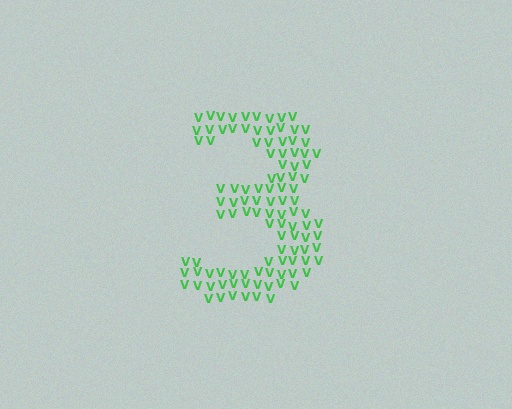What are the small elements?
The small elements are letter V's.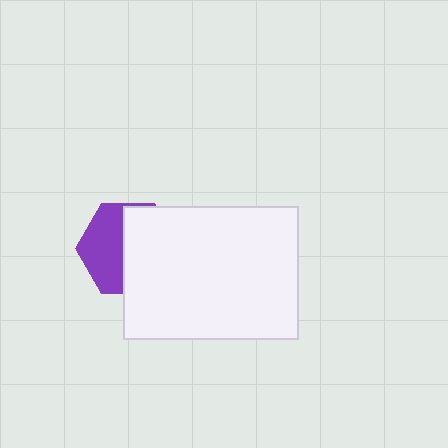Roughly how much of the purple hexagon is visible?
About half of it is visible (roughly 45%).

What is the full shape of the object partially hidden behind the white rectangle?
The partially hidden object is a purple hexagon.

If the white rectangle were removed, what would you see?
You would see the complete purple hexagon.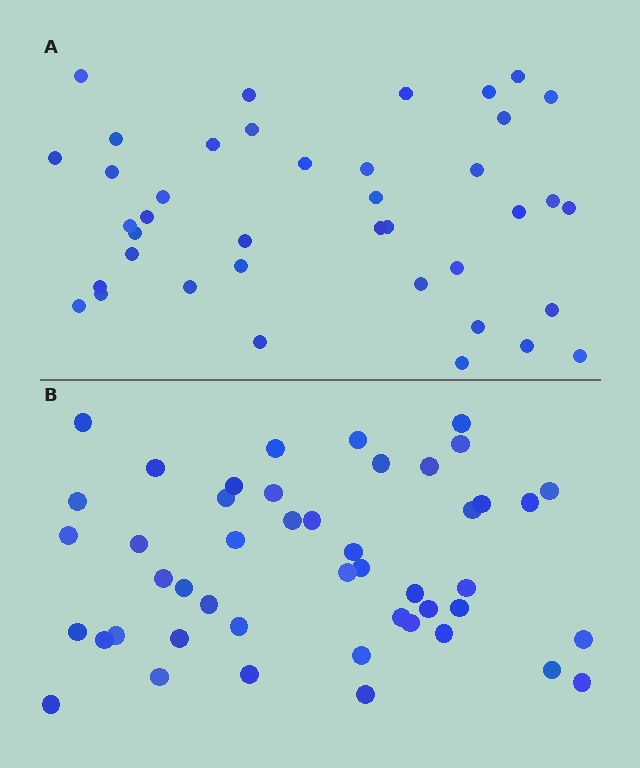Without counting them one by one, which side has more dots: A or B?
Region B (the bottom region) has more dots.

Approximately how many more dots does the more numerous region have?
Region B has roughly 8 or so more dots than region A.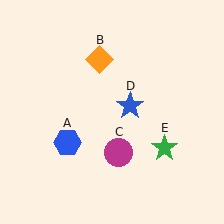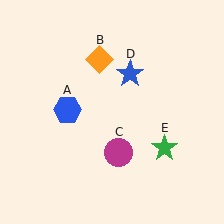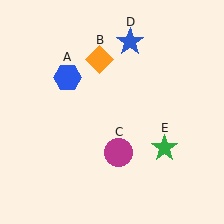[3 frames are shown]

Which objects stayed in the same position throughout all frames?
Orange diamond (object B) and magenta circle (object C) and green star (object E) remained stationary.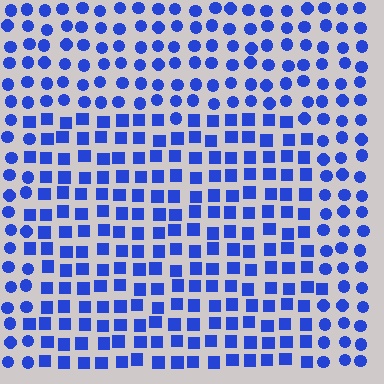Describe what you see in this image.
The image is filled with small blue elements arranged in a uniform grid. A rectangle-shaped region contains squares, while the surrounding area contains circles. The boundary is defined purely by the change in element shape.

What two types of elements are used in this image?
The image uses squares inside the rectangle region and circles outside it.